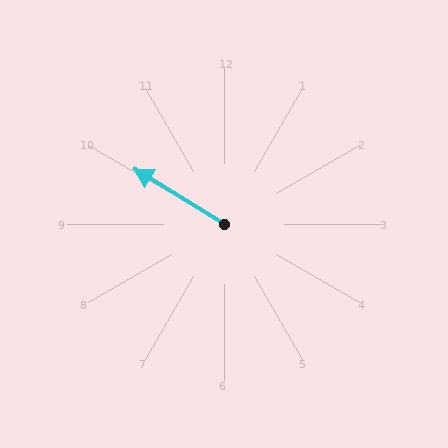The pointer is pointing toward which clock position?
Roughly 10 o'clock.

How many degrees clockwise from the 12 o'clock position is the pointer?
Approximately 302 degrees.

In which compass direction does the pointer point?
Northwest.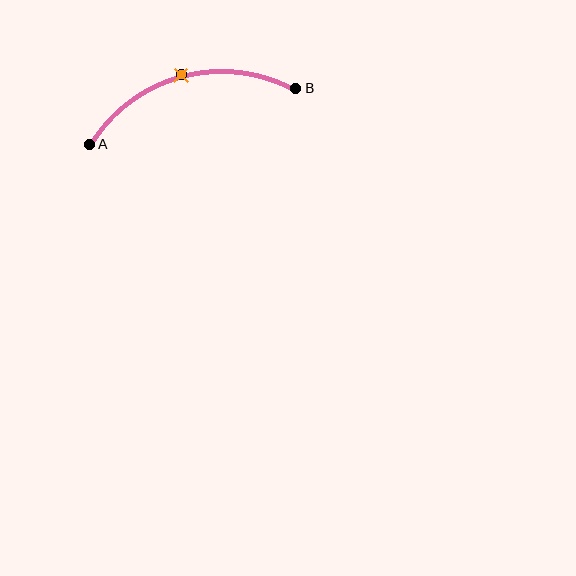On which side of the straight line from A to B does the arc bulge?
The arc bulges above the straight line connecting A and B.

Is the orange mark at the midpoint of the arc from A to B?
Yes. The orange mark lies on the arc at equal arc-length from both A and B — it is the arc midpoint.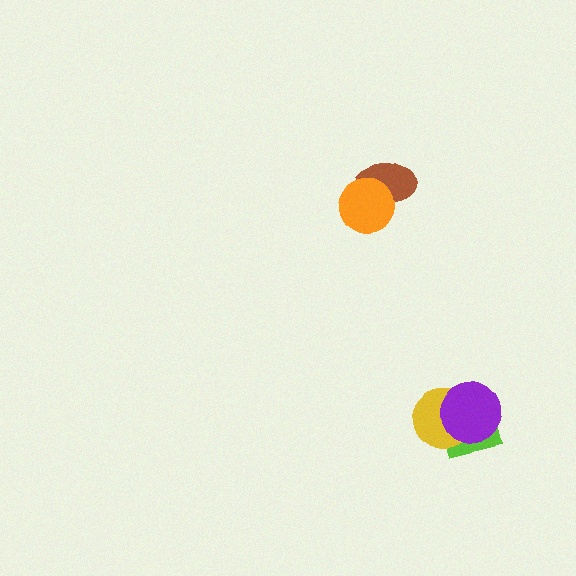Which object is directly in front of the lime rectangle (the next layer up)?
The yellow circle is directly in front of the lime rectangle.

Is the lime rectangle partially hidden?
Yes, it is partially covered by another shape.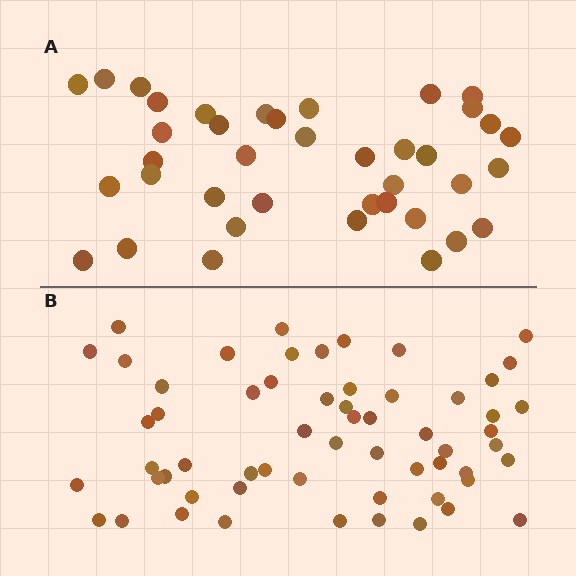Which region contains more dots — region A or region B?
Region B (the bottom region) has more dots.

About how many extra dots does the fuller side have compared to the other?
Region B has approximately 20 more dots than region A.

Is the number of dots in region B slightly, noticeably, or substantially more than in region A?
Region B has substantially more. The ratio is roughly 1.5 to 1.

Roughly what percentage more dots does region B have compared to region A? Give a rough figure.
About 50% more.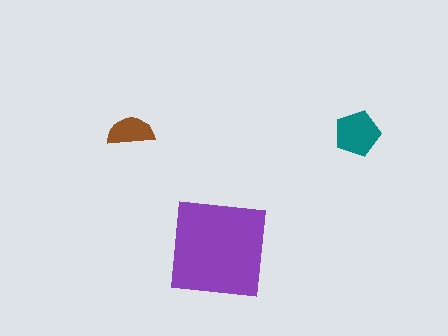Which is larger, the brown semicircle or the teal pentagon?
The teal pentagon.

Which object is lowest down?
The purple square is bottommost.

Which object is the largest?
The purple square.